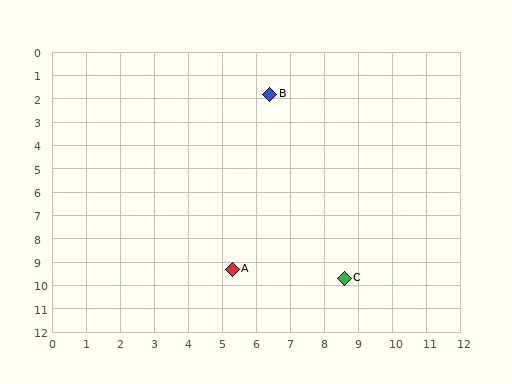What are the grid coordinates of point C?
Point C is at approximately (8.6, 9.7).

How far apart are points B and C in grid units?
Points B and C are about 8.2 grid units apart.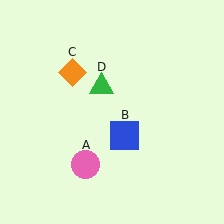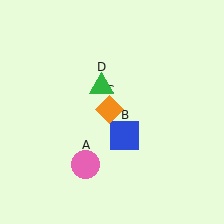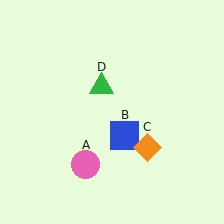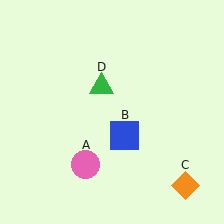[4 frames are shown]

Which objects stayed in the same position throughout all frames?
Pink circle (object A) and blue square (object B) and green triangle (object D) remained stationary.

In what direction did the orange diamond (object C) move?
The orange diamond (object C) moved down and to the right.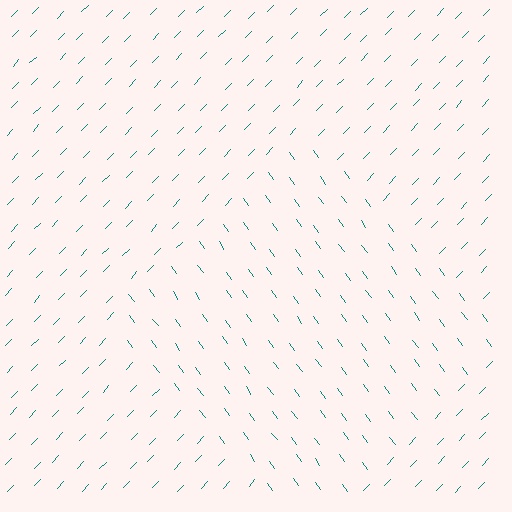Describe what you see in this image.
The image is filled with small teal line segments. A diamond region in the image has lines oriented differently from the surrounding lines, creating a visible texture boundary.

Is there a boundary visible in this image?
Yes, there is a texture boundary formed by a change in line orientation.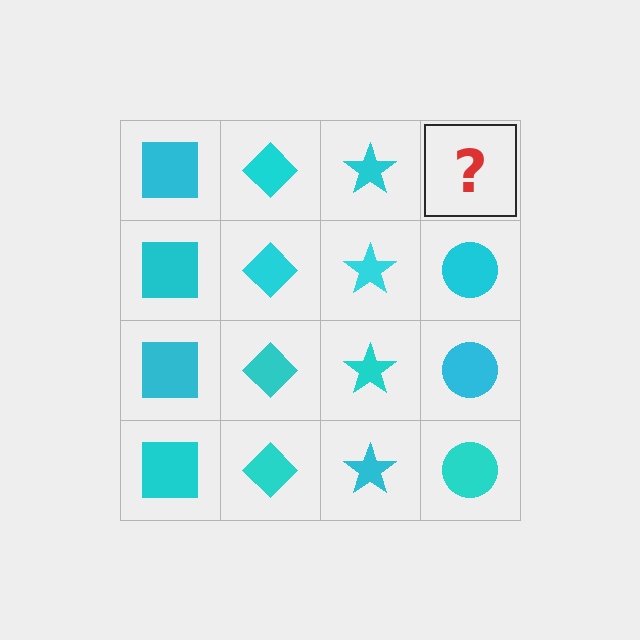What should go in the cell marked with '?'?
The missing cell should contain a cyan circle.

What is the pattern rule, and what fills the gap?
The rule is that each column has a consistent shape. The gap should be filled with a cyan circle.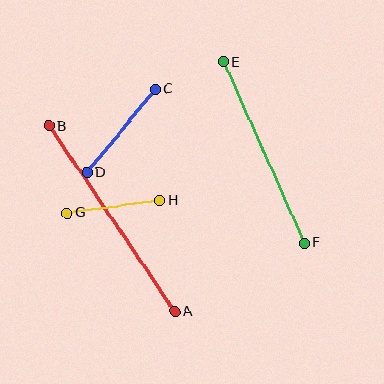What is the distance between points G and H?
The distance is approximately 93 pixels.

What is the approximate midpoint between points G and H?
The midpoint is at approximately (114, 207) pixels.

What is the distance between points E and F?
The distance is approximately 198 pixels.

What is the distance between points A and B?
The distance is approximately 225 pixels.